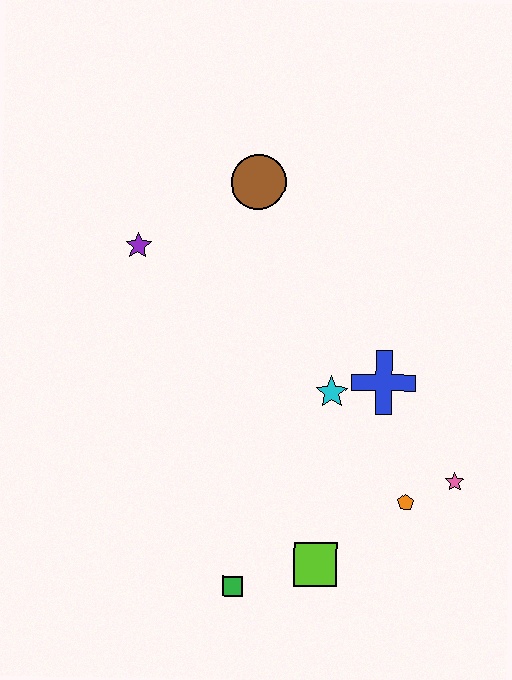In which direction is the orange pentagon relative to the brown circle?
The orange pentagon is below the brown circle.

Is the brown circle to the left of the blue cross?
Yes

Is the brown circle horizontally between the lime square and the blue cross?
No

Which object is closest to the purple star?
The brown circle is closest to the purple star.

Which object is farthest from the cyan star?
The purple star is farthest from the cyan star.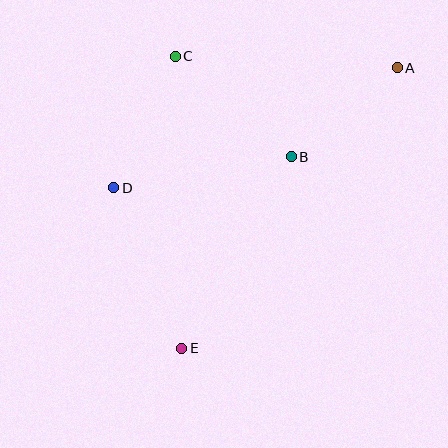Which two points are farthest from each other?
Points A and E are farthest from each other.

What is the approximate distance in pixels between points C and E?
The distance between C and E is approximately 292 pixels.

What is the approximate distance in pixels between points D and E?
The distance between D and E is approximately 175 pixels.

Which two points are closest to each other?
Points A and B are closest to each other.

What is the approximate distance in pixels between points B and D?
The distance between B and D is approximately 180 pixels.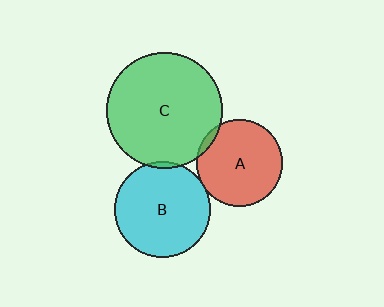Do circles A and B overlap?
Yes.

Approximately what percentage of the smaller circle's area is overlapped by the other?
Approximately 5%.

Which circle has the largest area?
Circle C (green).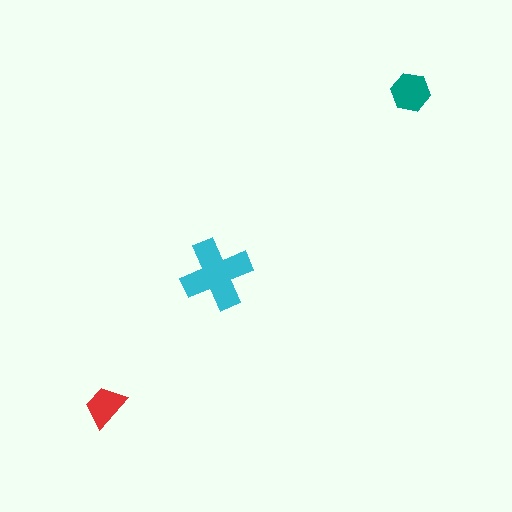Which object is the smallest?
The red trapezoid.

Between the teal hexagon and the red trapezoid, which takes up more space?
The teal hexagon.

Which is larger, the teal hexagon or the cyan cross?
The cyan cross.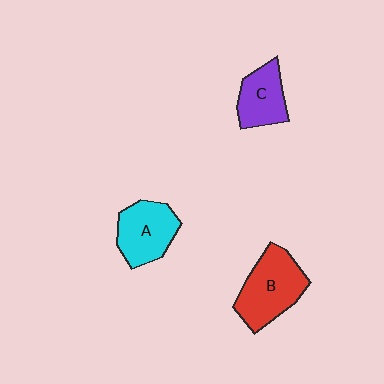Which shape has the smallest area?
Shape C (purple).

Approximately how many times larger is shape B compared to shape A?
Approximately 1.2 times.